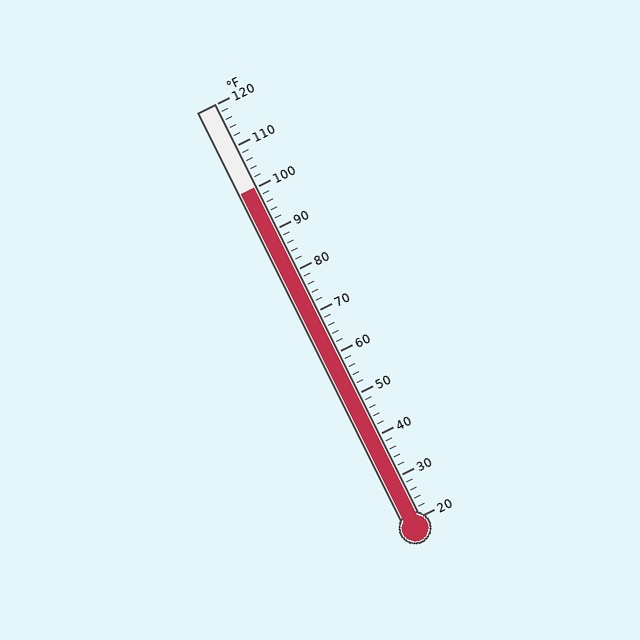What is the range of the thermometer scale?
The thermometer scale ranges from 20°F to 120°F.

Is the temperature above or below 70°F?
The temperature is above 70°F.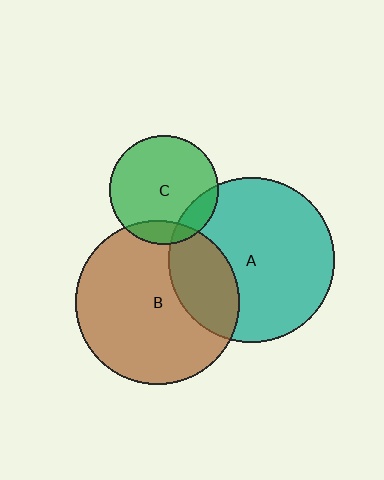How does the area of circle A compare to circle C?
Approximately 2.3 times.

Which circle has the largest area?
Circle A (teal).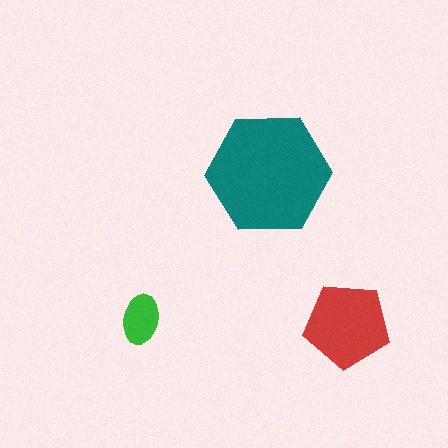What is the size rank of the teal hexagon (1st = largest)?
1st.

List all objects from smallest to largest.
The green ellipse, the red pentagon, the teal hexagon.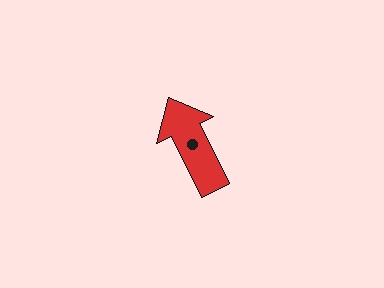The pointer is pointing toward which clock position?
Roughly 11 o'clock.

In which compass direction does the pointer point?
Northwest.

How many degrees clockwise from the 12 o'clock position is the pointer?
Approximately 334 degrees.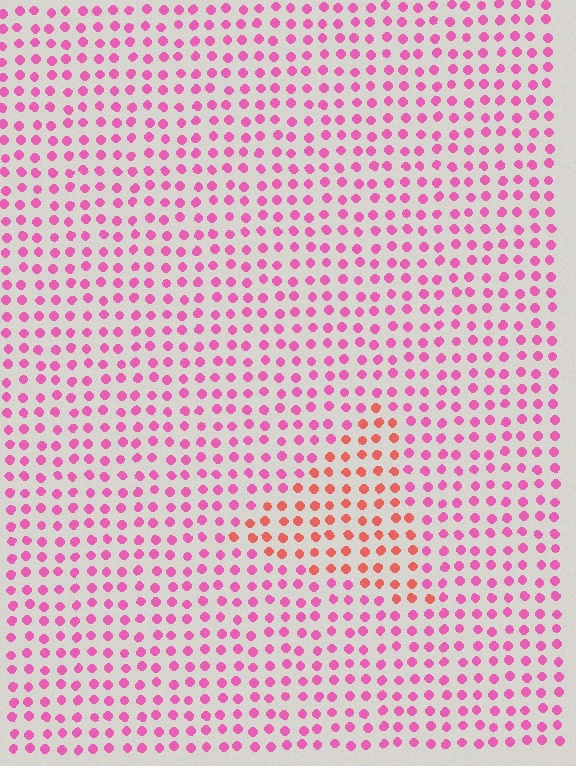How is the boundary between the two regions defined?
The boundary is defined purely by a slight shift in hue (about 39 degrees). Spacing, size, and orientation are identical on both sides.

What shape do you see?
I see a triangle.